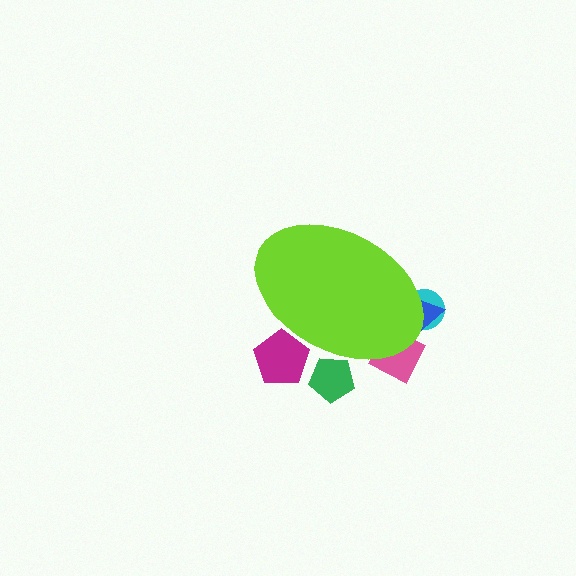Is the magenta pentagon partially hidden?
Yes, the magenta pentagon is partially hidden behind the lime ellipse.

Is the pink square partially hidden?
Yes, the pink square is partially hidden behind the lime ellipse.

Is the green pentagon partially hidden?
Yes, the green pentagon is partially hidden behind the lime ellipse.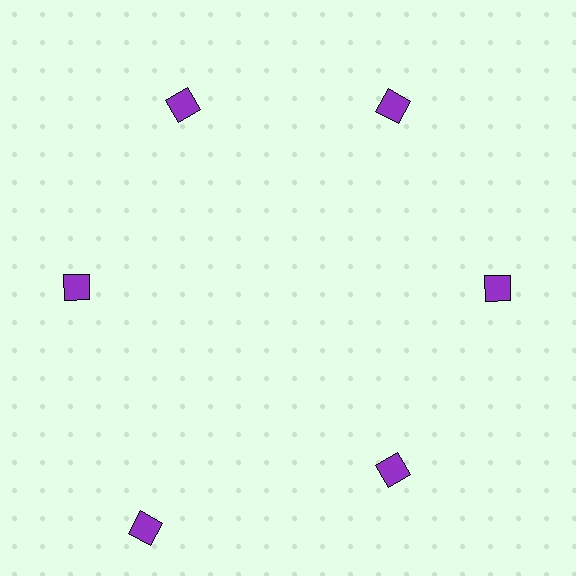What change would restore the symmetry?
The symmetry would be restored by moving it inward, back onto the ring so that all 6 diamonds sit at equal angles and equal distance from the center.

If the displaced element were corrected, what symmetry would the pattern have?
It would have 6-fold rotational symmetry — the pattern would map onto itself every 60 degrees.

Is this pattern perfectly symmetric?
No. The 6 purple diamonds are arranged in a ring, but one element near the 7 o'clock position is pushed outward from the center, breaking the 6-fold rotational symmetry.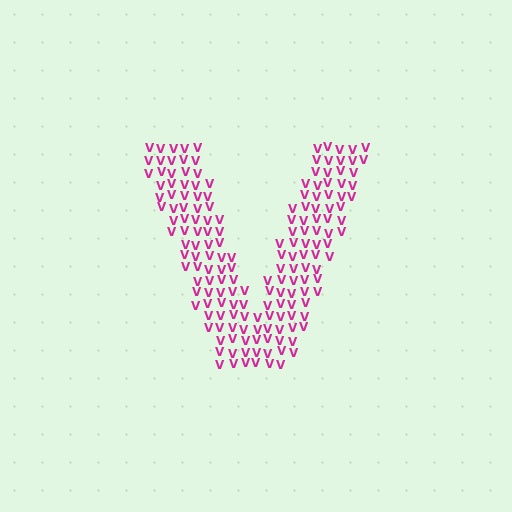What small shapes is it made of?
It is made of small letter V's.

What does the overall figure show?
The overall figure shows the letter V.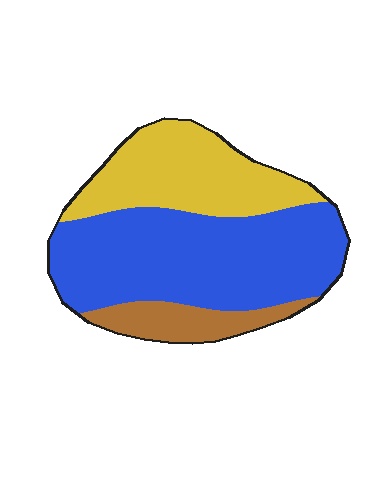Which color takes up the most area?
Blue, at roughly 55%.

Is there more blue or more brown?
Blue.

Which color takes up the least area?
Brown, at roughly 15%.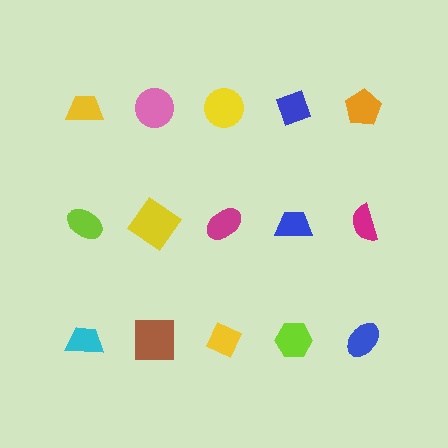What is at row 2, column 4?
A blue trapezoid.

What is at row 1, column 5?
An orange pentagon.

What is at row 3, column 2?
A brown square.